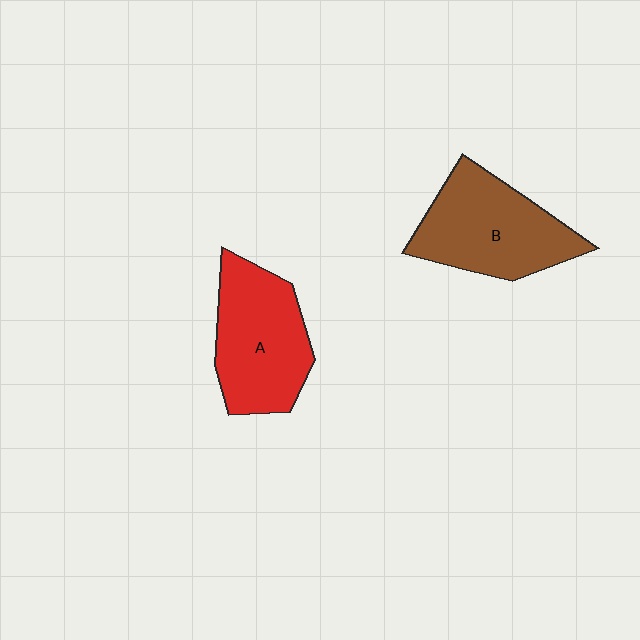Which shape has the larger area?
Shape B (brown).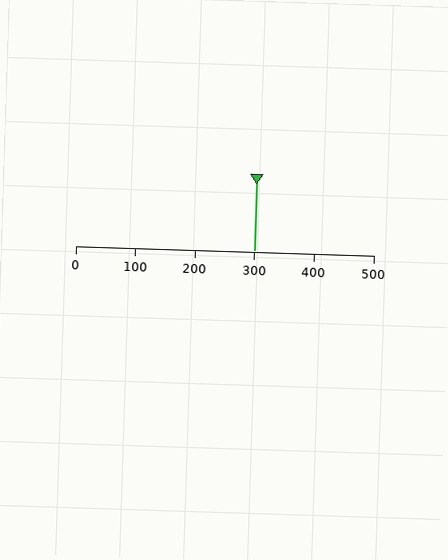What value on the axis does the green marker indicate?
The marker indicates approximately 300.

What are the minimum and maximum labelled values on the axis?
The axis runs from 0 to 500.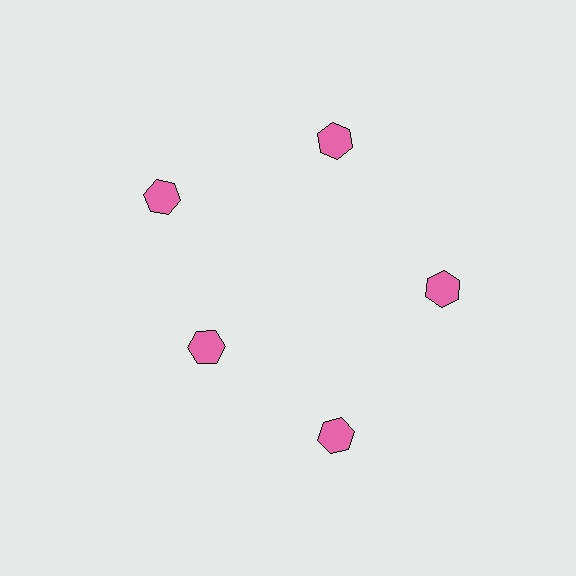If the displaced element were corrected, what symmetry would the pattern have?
It would have 5-fold rotational symmetry — the pattern would map onto itself every 72 degrees.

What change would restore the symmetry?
The symmetry would be restored by moving it outward, back onto the ring so that all 5 hexagons sit at equal angles and equal distance from the center.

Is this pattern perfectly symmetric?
No. The 5 pink hexagons are arranged in a ring, but one element near the 8 o'clock position is pulled inward toward the center, breaking the 5-fold rotational symmetry.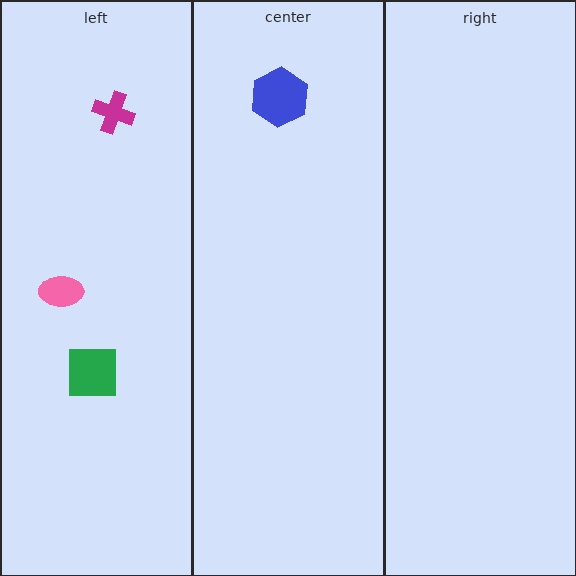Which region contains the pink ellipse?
The left region.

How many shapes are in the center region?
1.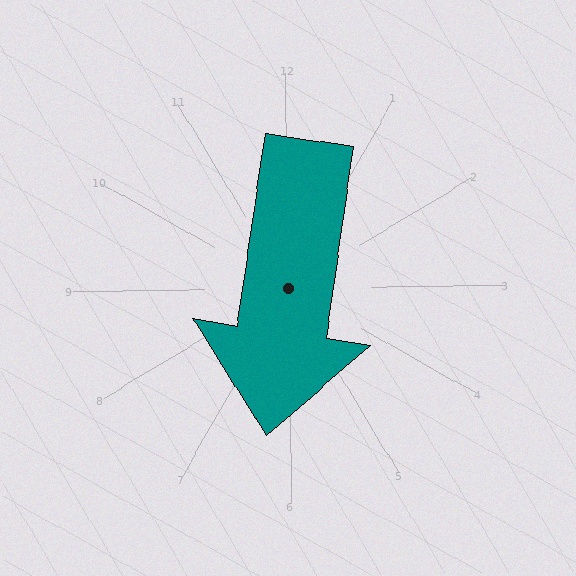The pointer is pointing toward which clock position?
Roughly 6 o'clock.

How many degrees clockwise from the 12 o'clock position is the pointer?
Approximately 189 degrees.